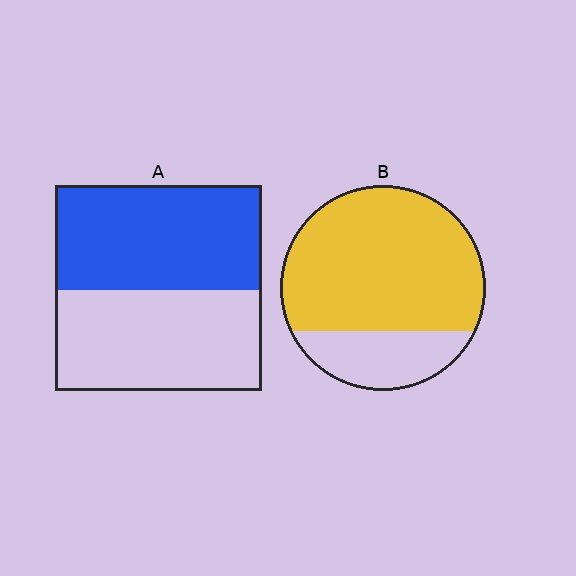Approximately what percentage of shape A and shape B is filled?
A is approximately 50% and B is approximately 75%.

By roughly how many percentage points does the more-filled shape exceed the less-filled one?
By roughly 25 percentage points (B over A).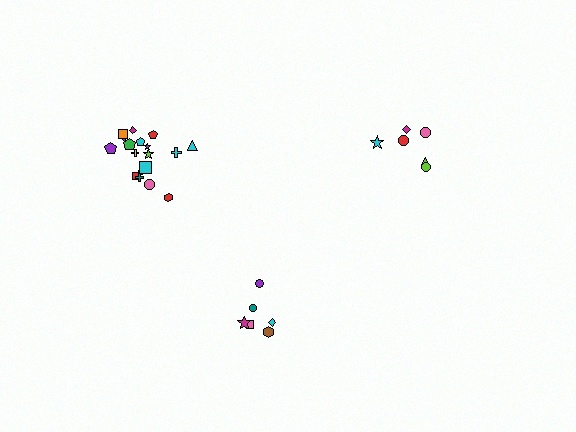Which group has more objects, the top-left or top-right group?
The top-left group.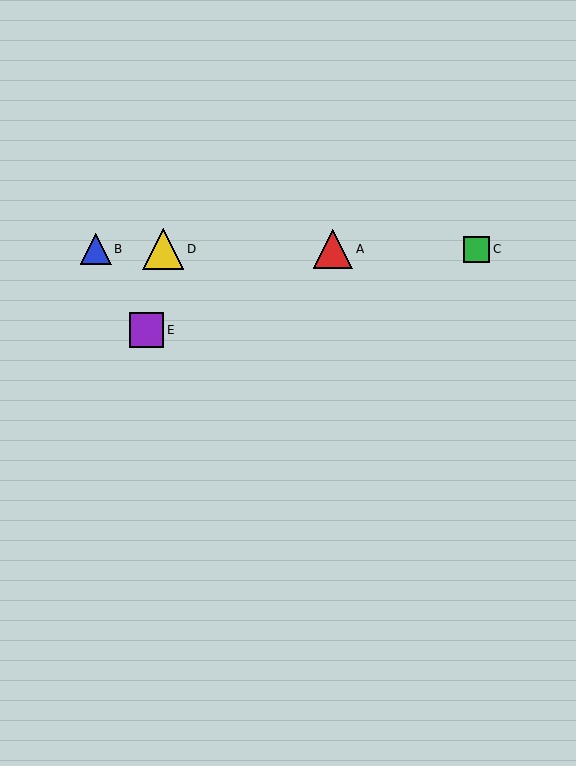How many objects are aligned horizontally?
4 objects (A, B, C, D) are aligned horizontally.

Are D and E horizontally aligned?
No, D is at y≈249 and E is at y≈330.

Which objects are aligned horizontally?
Objects A, B, C, D are aligned horizontally.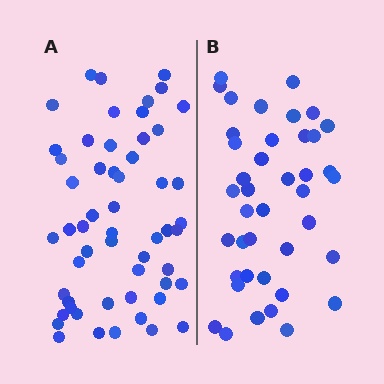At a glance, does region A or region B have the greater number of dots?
Region A (the left region) has more dots.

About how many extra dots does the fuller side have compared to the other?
Region A has approximately 15 more dots than region B.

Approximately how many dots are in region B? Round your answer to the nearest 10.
About 40 dots. (The exact count is 41, which rounds to 40.)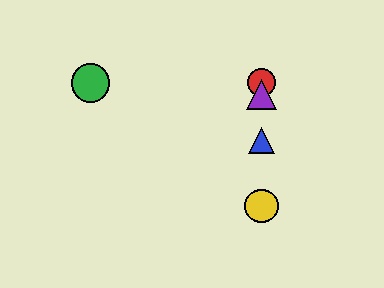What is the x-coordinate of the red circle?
The red circle is at x≈261.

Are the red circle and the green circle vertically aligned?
No, the red circle is at x≈261 and the green circle is at x≈91.